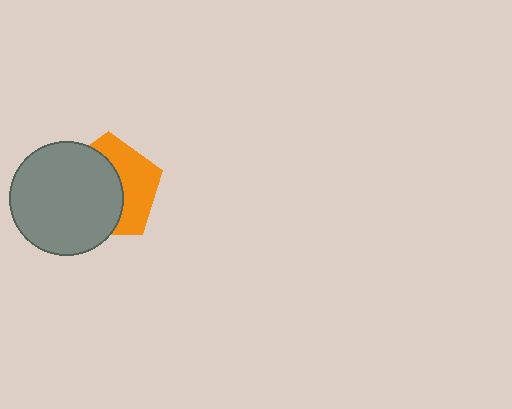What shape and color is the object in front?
The object in front is a gray circle.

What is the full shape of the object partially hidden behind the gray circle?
The partially hidden object is an orange pentagon.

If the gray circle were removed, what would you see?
You would see the complete orange pentagon.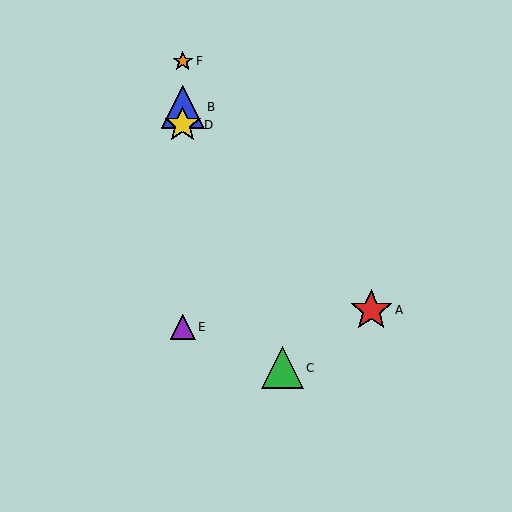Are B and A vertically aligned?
No, B is at x≈183 and A is at x≈371.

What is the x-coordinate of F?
Object F is at x≈183.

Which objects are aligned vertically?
Objects B, D, E, F are aligned vertically.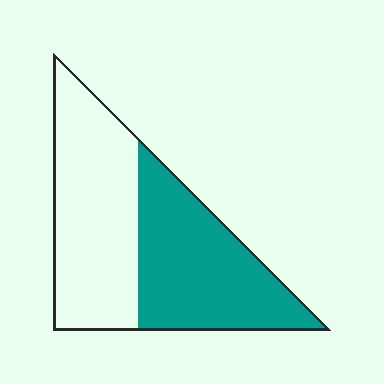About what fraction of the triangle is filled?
About one half (1/2).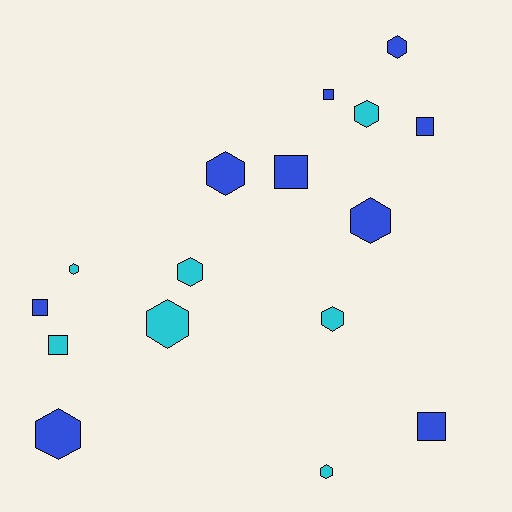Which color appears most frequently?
Blue, with 9 objects.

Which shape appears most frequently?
Hexagon, with 10 objects.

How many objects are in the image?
There are 16 objects.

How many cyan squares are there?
There is 1 cyan square.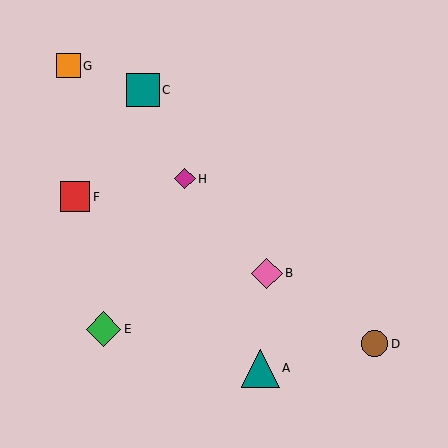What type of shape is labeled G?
Shape G is an orange square.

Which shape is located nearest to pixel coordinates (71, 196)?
The red square (labeled F) at (75, 197) is nearest to that location.